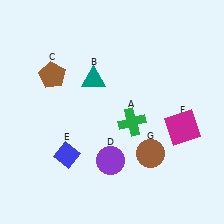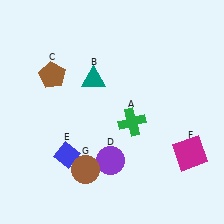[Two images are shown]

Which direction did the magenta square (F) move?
The magenta square (F) moved down.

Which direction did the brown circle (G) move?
The brown circle (G) moved left.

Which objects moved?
The objects that moved are: the magenta square (F), the brown circle (G).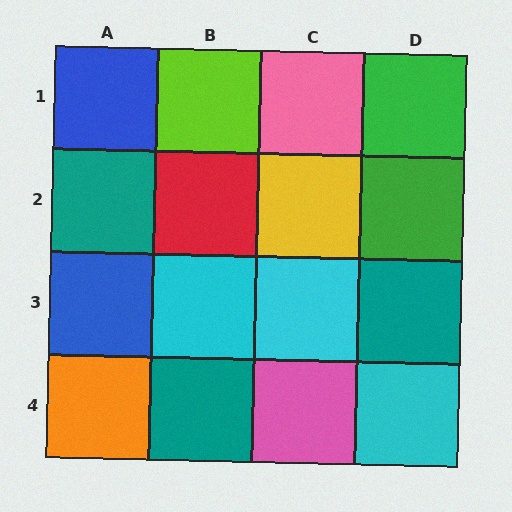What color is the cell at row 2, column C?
Yellow.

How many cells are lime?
1 cell is lime.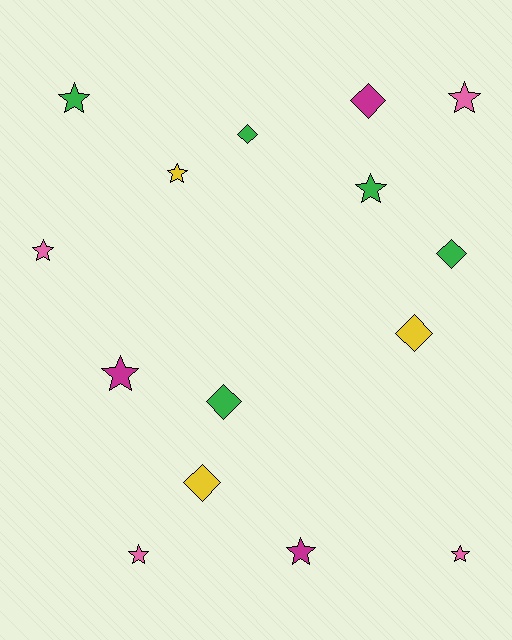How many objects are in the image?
There are 15 objects.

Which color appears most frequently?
Green, with 5 objects.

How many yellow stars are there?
There is 1 yellow star.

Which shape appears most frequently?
Star, with 9 objects.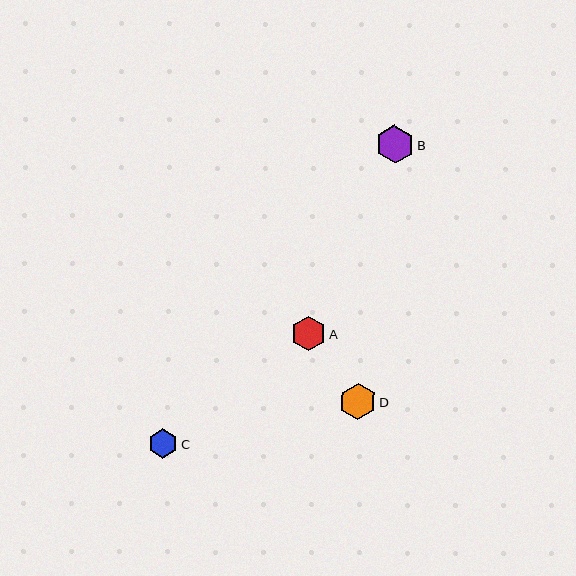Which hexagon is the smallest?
Hexagon C is the smallest with a size of approximately 29 pixels.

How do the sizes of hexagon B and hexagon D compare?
Hexagon B and hexagon D are approximately the same size.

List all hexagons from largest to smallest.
From largest to smallest: B, D, A, C.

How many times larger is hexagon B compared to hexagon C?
Hexagon B is approximately 1.3 times the size of hexagon C.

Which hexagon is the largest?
Hexagon B is the largest with a size of approximately 38 pixels.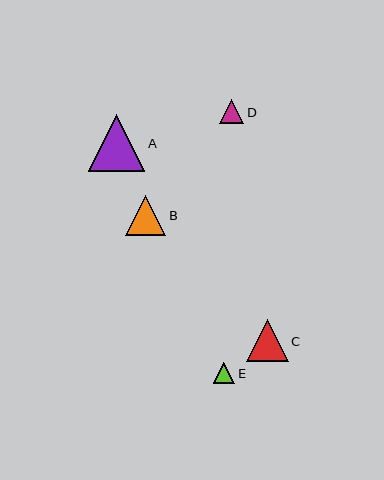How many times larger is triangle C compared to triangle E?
Triangle C is approximately 2.0 times the size of triangle E.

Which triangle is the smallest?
Triangle E is the smallest with a size of approximately 21 pixels.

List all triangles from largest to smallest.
From largest to smallest: A, C, B, D, E.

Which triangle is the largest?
Triangle A is the largest with a size of approximately 57 pixels.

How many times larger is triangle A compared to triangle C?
Triangle A is approximately 1.4 times the size of triangle C.